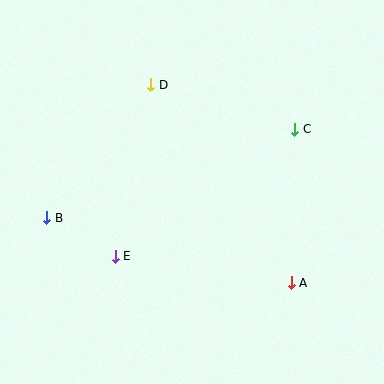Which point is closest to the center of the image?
Point E at (116, 256) is closest to the center.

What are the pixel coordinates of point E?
Point E is at (116, 256).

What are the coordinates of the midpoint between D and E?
The midpoint between D and E is at (133, 170).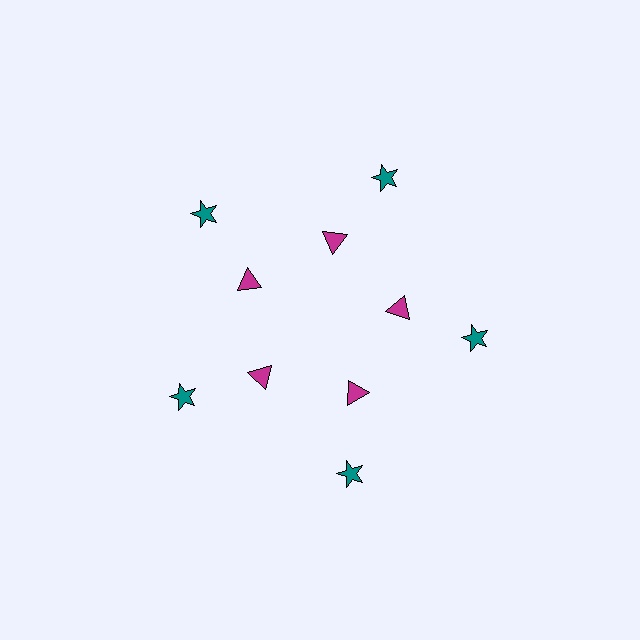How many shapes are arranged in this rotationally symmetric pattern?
There are 10 shapes, arranged in 5 groups of 2.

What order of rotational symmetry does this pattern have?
This pattern has 5-fold rotational symmetry.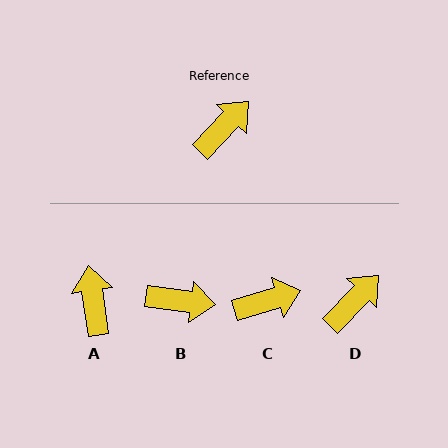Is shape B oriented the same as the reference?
No, it is off by about 53 degrees.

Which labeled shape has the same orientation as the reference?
D.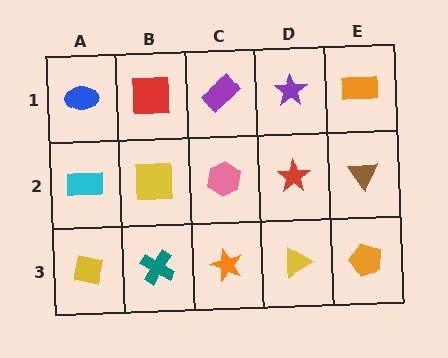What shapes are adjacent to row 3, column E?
A brown triangle (row 2, column E), a yellow triangle (row 3, column D).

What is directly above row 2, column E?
An orange rectangle.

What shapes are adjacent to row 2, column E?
An orange rectangle (row 1, column E), an orange pentagon (row 3, column E), a red star (row 2, column D).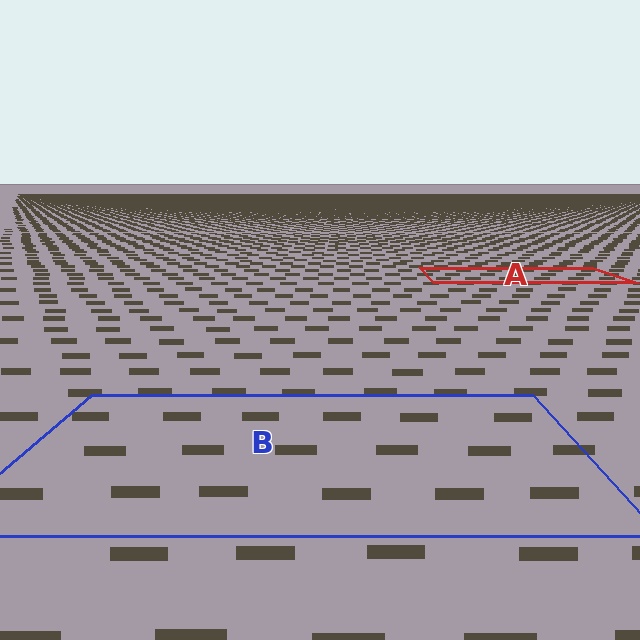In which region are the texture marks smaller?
The texture marks are smaller in region A, because it is farther away.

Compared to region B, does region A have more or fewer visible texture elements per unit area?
Region A has more texture elements per unit area — they are packed more densely because it is farther away.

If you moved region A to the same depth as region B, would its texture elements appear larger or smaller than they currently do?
They would appear larger. At a closer depth, the same texture elements are projected at a bigger on-screen size.